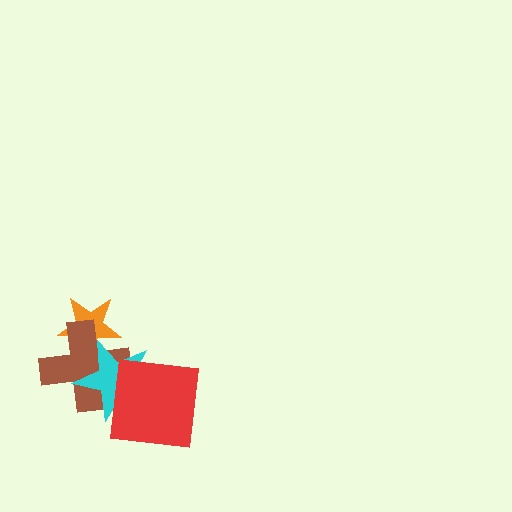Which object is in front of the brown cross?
The cyan star is in front of the brown cross.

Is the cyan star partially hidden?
Yes, it is partially covered by another shape.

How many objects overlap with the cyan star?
3 objects overlap with the cyan star.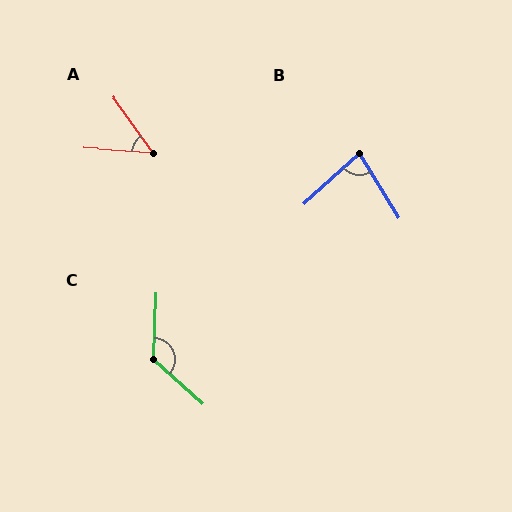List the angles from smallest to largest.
A (51°), B (79°), C (130°).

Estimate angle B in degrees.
Approximately 79 degrees.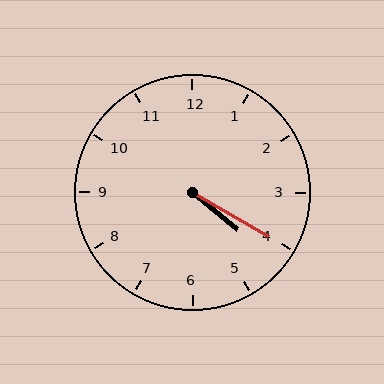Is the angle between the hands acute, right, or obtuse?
It is acute.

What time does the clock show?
4:20.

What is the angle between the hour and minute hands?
Approximately 10 degrees.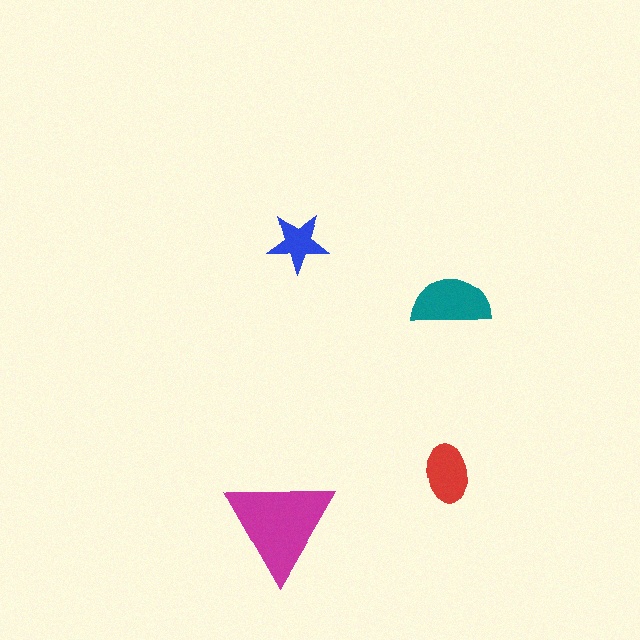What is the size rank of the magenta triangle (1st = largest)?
1st.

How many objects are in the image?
There are 4 objects in the image.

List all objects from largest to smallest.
The magenta triangle, the teal semicircle, the red ellipse, the blue star.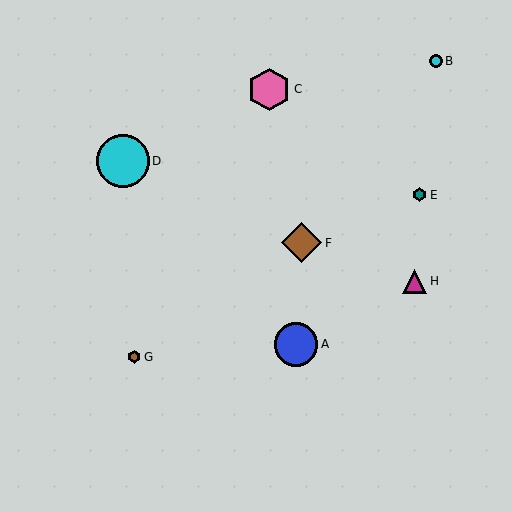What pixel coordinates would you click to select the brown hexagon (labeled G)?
Click at (134, 357) to select the brown hexagon G.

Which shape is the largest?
The cyan circle (labeled D) is the largest.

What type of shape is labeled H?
Shape H is a magenta triangle.